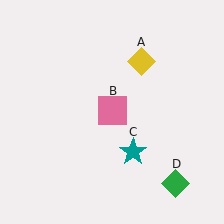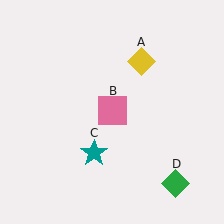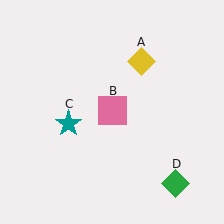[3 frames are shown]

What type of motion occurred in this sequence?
The teal star (object C) rotated clockwise around the center of the scene.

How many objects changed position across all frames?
1 object changed position: teal star (object C).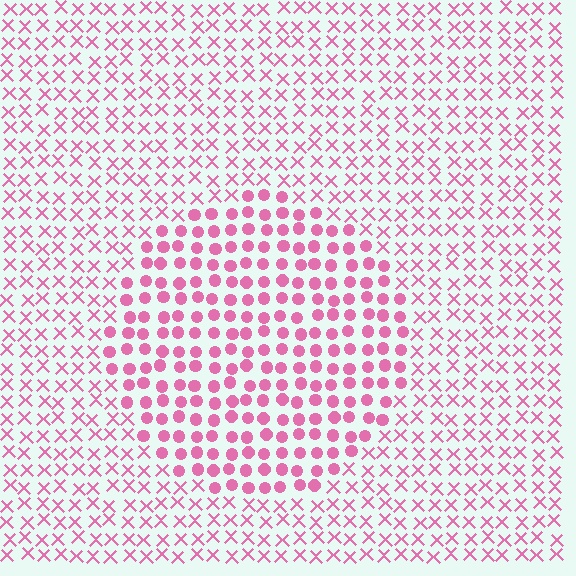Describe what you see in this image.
The image is filled with small pink elements arranged in a uniform grid. A circle-shaped region contains circles, while the surrounding area contains X marks. The boundary is defined purely by the change in element shape.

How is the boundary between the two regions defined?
The boundary is defined by a change in element shape: circles inside vs. X marks outside. All elements share the same color and spacing.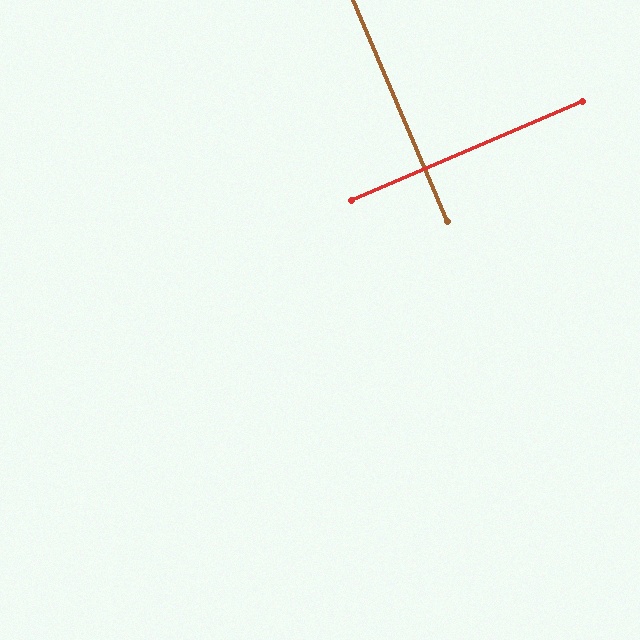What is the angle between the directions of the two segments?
Approximately 90 degrees.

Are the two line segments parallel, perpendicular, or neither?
Perpendicular — they meet at approximately 90°.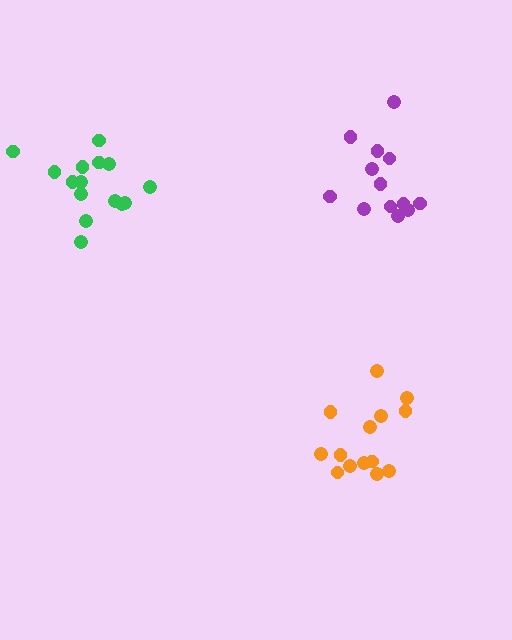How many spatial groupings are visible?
There are 3 spatial groupings.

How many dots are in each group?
Group 1: 15 dots, Group 2: 14 dots, Group 3: 13 dots (42 total).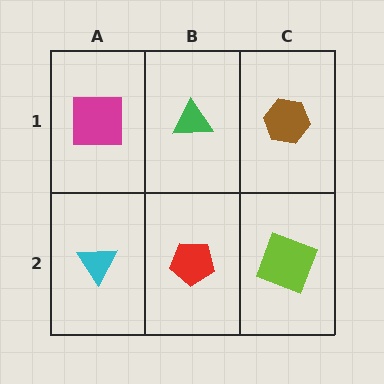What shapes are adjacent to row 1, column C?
A lime square (row 2, column C), a green triangle (row 1, column B).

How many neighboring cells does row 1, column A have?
2.